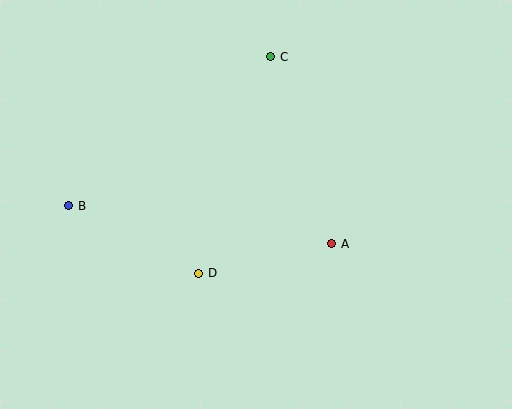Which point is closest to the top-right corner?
Point C is closest to the top-right corner.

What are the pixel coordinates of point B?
Point B is at (69, 206).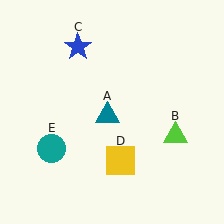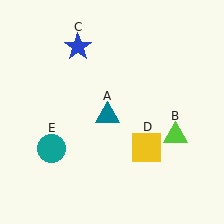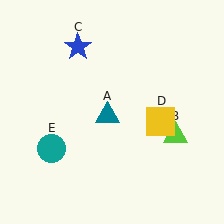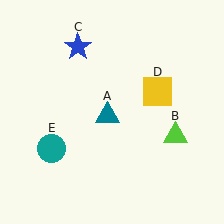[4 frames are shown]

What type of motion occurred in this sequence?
The yellow square (object D) rotated counterclockwise around the center of the scene.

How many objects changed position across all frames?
1 object changed position: yellow square (object D).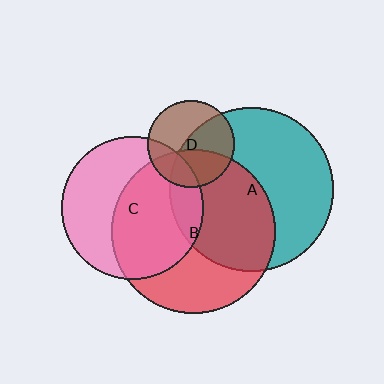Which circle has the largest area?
Circle B (red).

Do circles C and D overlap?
Yes.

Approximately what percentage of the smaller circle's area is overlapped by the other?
Approximately 25%.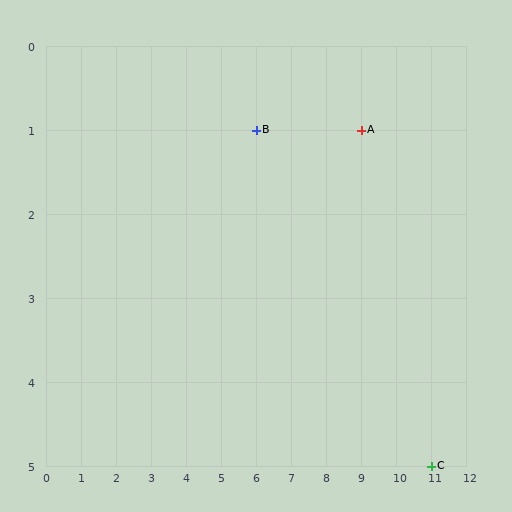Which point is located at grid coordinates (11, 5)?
Point C is at (11, 5).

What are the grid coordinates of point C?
Point C is at grid coordinates (11, 5).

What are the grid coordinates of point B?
Point B is at grid coordinates (6, 1).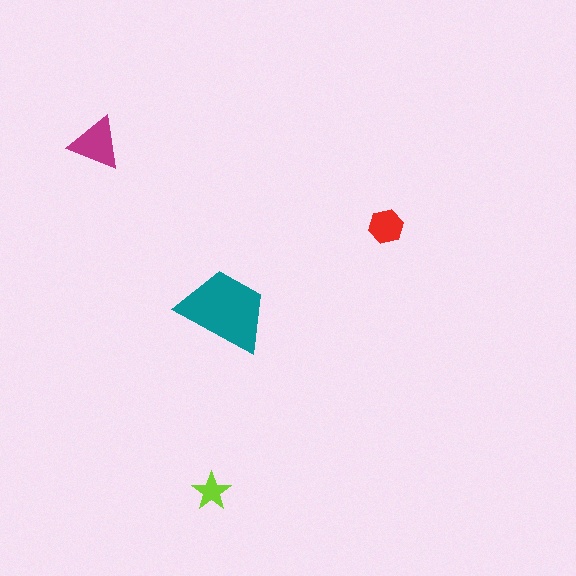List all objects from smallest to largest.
The lime star, the red hexagon, the magenta triangle, the teal trapezoid.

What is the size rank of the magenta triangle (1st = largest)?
2nd.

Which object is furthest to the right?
The red hexagon is rightmost.